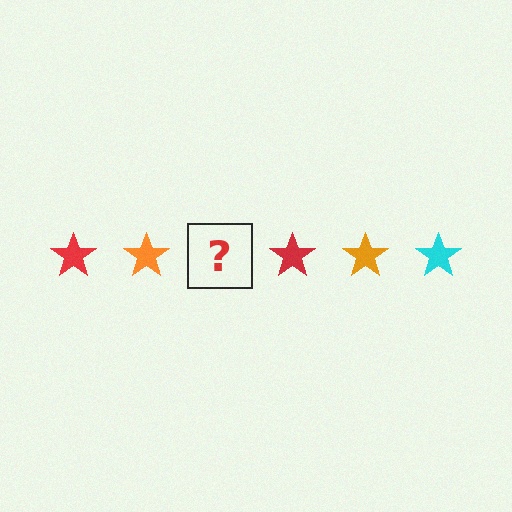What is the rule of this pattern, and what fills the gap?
The rule is that the pattern cycles through red, orange, cyan stars. The gap should be filled with a cyan star.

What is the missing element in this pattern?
The missing element is a cyan star.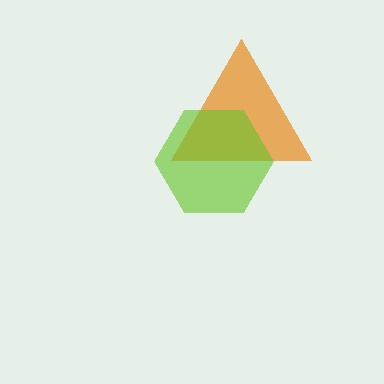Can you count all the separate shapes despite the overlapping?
Yes, there are 2 separate shapes.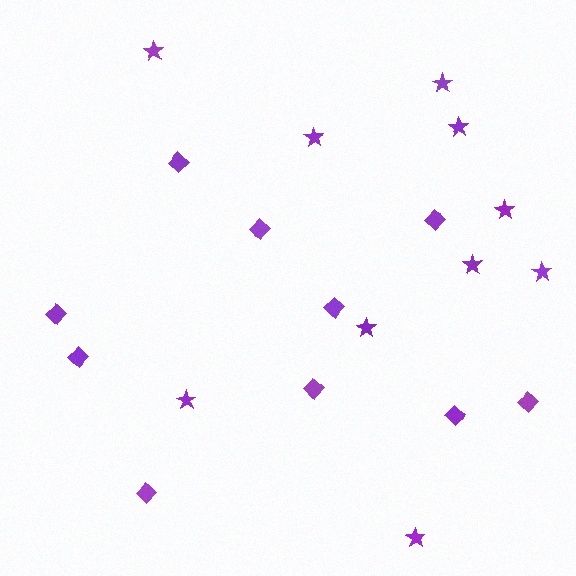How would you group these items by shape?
There are 2 groups: one group of diamonds (10) and one group of stars (10).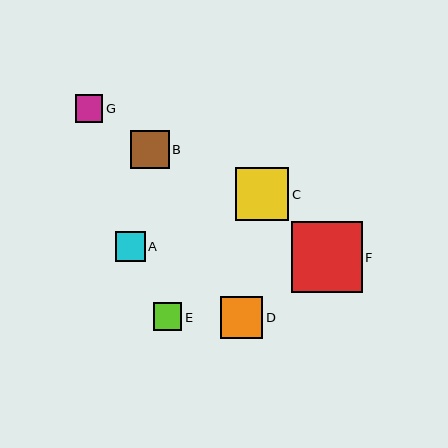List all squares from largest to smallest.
From largest to smallest: F, C, D, B, A, E, G.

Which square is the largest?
Square F is the largest with a size of approximately 71 pixels.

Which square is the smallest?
Square G is the smallest with a size of approximately 27 pixels.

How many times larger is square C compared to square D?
Square C is approximately 1.3 times the size of square D.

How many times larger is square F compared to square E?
Square F is approximately 2.5 times the size of square E.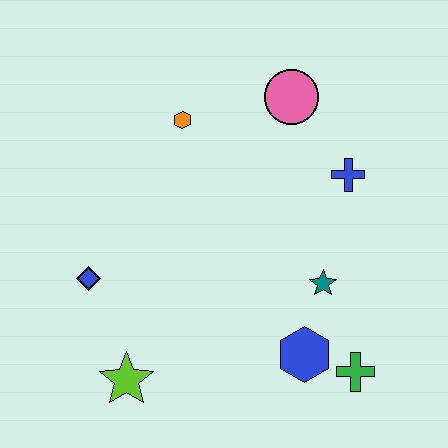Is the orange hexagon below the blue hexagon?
No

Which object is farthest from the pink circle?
The lime star is farthest from the pink circle.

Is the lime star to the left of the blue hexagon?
Yes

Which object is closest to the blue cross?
The pink circle is closest to the blue cross.